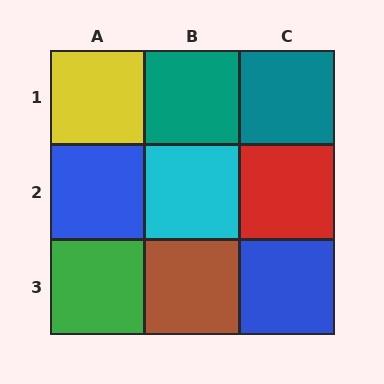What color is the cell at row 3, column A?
Green.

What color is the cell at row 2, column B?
Cyan.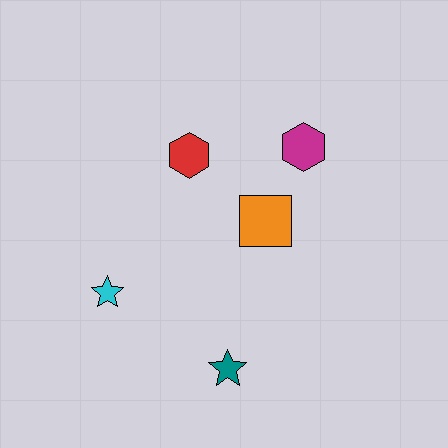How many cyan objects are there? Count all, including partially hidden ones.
There is 1 cyan object.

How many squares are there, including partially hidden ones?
There is 1 square.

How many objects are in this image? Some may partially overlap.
There are 5 objects.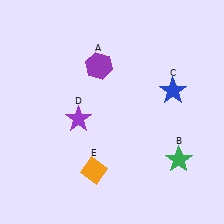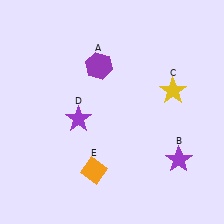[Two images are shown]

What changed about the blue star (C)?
In Image 1, C is blue. In Image 2, it changed to yellow.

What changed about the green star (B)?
In Image 1, B is green. In Image 2, it changed to purple.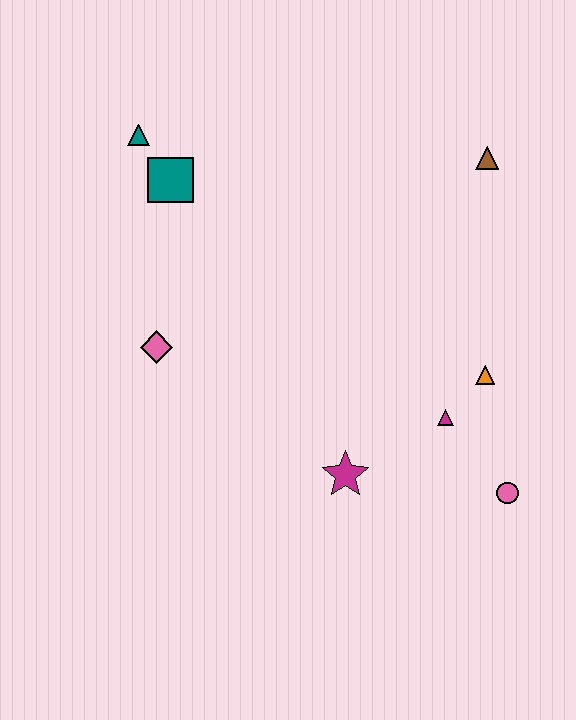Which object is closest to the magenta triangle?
The orange triangle is closest to the magenta triangle.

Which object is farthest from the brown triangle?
The pink diamond is farthest from the brown triangle.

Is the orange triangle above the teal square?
No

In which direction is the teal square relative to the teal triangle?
The teal square is below the teal triangle.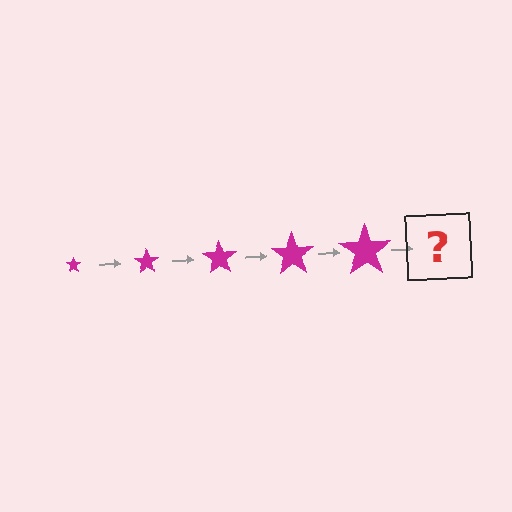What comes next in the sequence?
The next element should be a magenta star, larger than the previous one.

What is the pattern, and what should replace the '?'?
The pattern is that the star gets progressively larger each step. The '?' should be a magenta star, larger than the previous one.